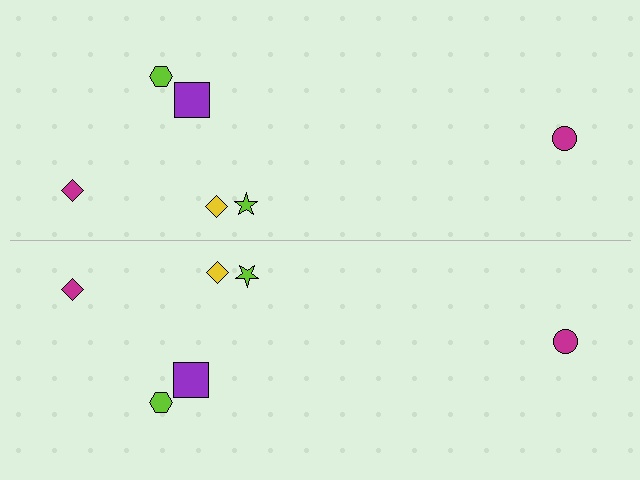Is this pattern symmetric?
Yes, this pattern has bilateral (reflection) symmetry.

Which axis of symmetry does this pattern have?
The pattern has a horizontal axis of symmetry running through the center of the image.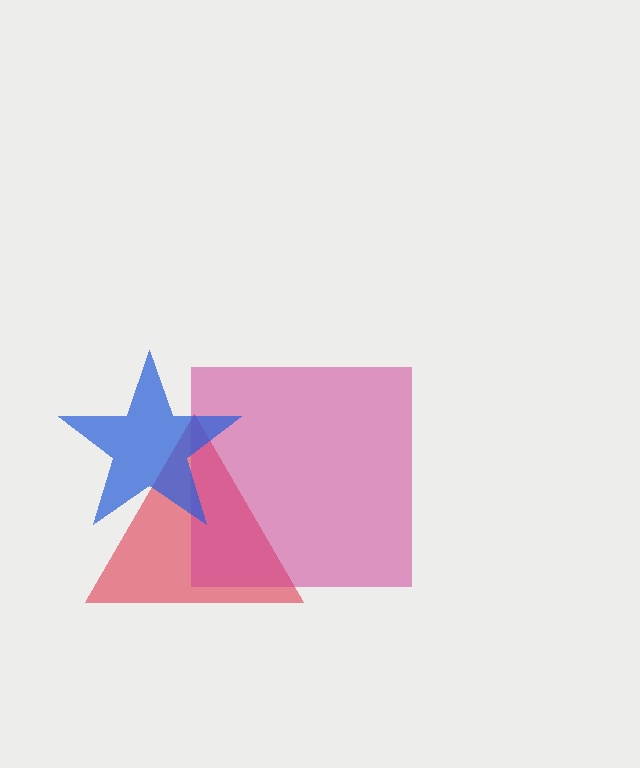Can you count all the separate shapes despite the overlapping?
Yes, there are 3 separate shapes.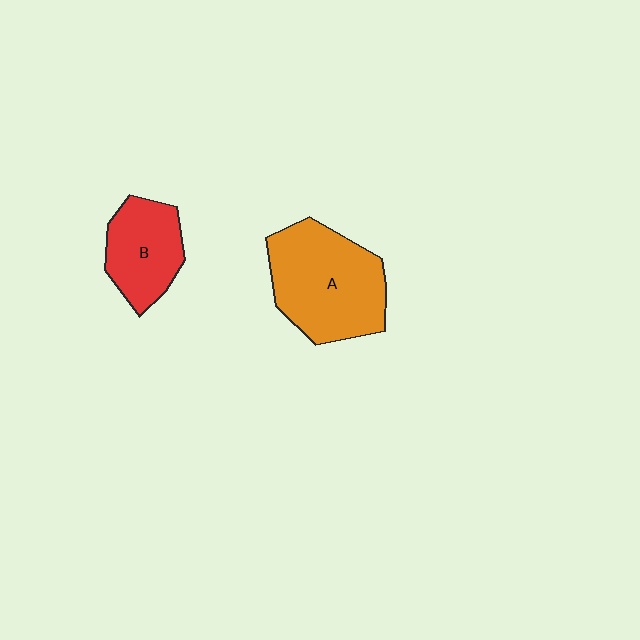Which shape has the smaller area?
Shape B (red).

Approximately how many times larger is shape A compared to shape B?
Approximately 1.6 times.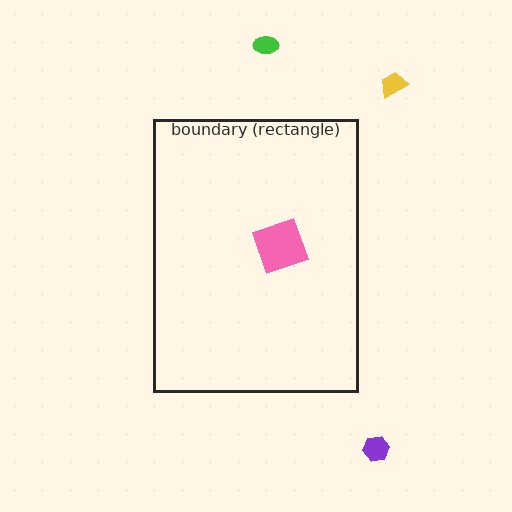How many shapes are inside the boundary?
1 inside, 3 outside.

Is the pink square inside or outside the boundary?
Inside.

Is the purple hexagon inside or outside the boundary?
Outside.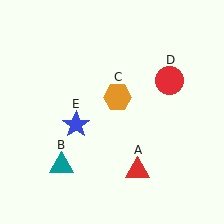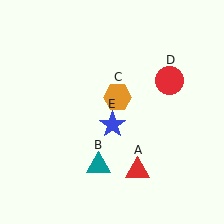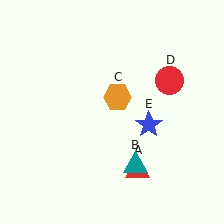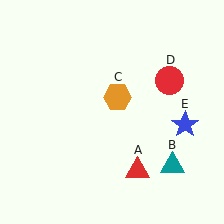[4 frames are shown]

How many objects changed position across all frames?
2 objects changed position: teal triangle (object B), blue star (object E).